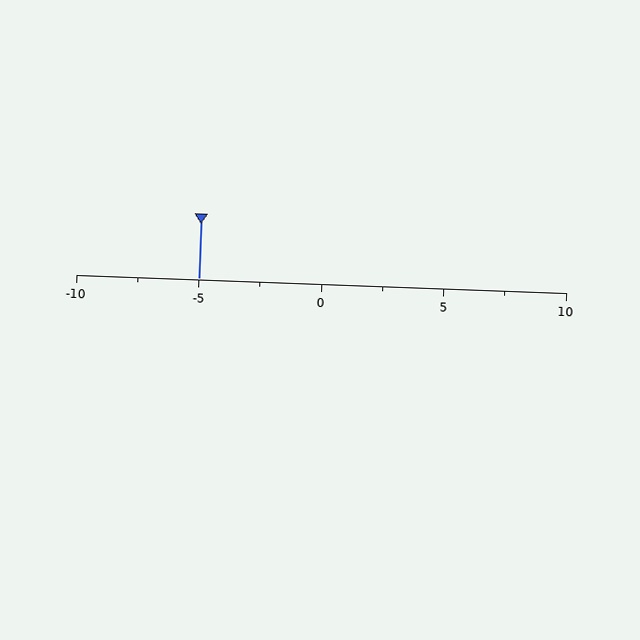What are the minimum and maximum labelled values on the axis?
The axis runs from -10 to 10.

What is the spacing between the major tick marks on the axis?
The major ticks are spaced 5 apart.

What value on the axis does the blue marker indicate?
The marker indicates approximately -5.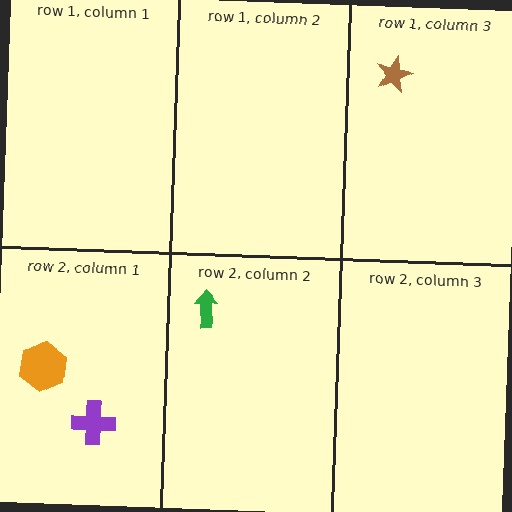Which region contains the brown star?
The row 1, column 3 region.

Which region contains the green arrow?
The row 2, column 2 region.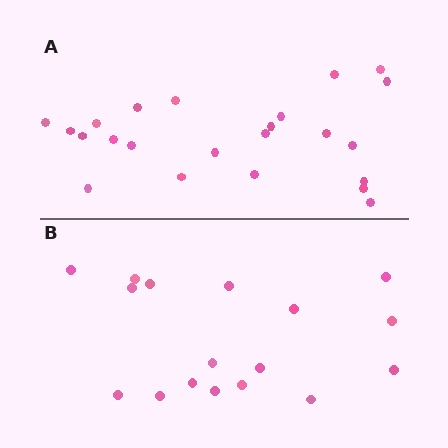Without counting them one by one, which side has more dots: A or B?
Region A (the top region) has more dots.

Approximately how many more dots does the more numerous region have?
Region A has about 6 more dots than region B.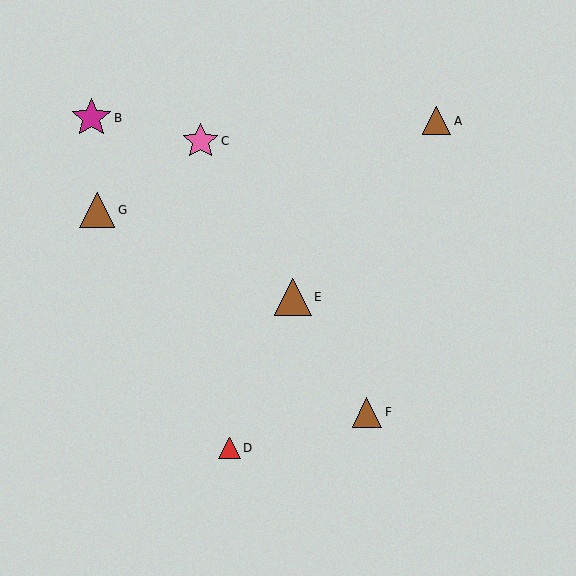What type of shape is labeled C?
Shape C is a pink star.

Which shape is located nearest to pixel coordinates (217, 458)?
The red triangle (labeled D) at (229, 448) is nearest to that location.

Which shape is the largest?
The magenta star (labeled B) is the largest.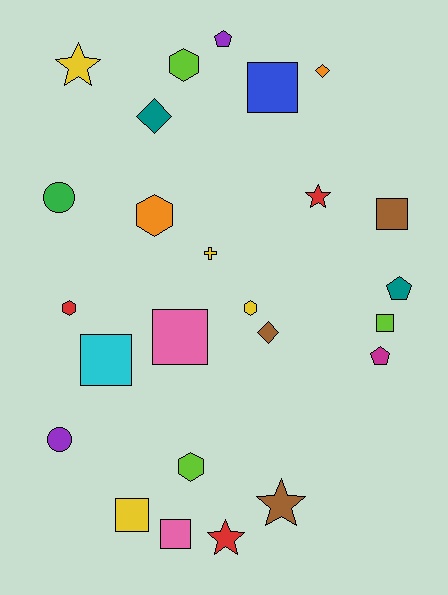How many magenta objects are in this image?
There is 1 magenta object.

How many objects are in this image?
There are 25 objects.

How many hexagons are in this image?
There are 5 hexagons.